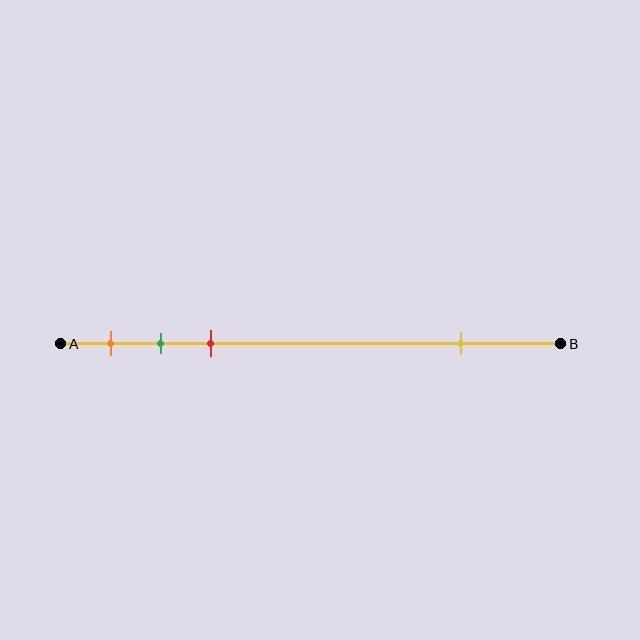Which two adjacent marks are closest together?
The green and red marks are the closest adjacent pair.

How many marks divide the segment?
There are 4 marks dividing the segment.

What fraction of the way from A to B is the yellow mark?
The yellow mark is approximately 80% (0.8) of the way from A to B.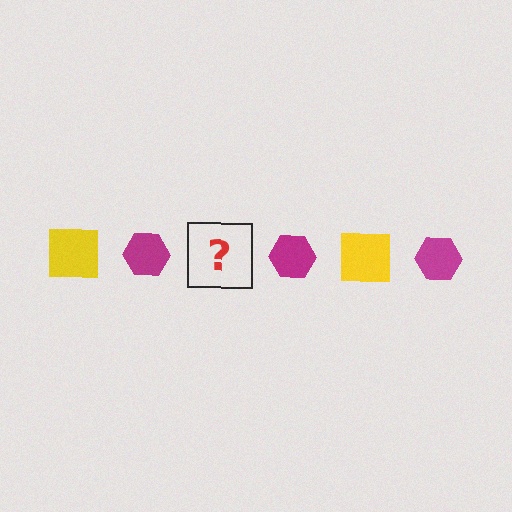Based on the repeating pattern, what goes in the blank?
The blank should be a yellow square.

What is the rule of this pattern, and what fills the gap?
The rule is that the pattern alternates between yellow square and magenta hexagon. The gap should be filled with a yellow square.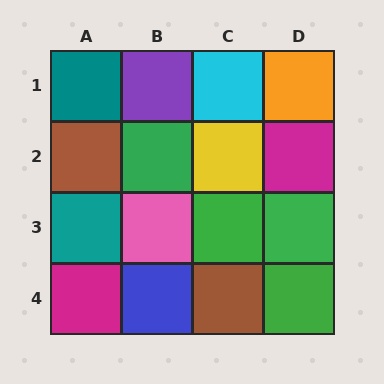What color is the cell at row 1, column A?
Teal.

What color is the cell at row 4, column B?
Blue.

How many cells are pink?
1 cell is pink.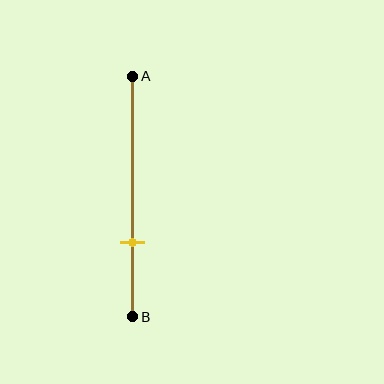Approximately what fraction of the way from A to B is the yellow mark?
The yellow mark is approximately 70% of the way from A to B.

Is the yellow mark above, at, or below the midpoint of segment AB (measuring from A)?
The yellow mark is below the midpoint of segment AB.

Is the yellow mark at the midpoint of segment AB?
No, the mark is at about 70% from A, not at the 50% midpoint.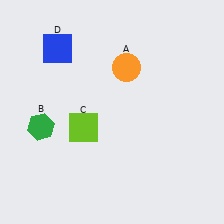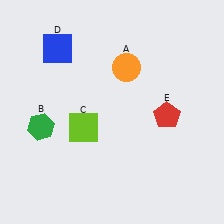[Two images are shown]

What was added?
A red pentagon (E) was added in Image 2.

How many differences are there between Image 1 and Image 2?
There is 1 difference between the two images.